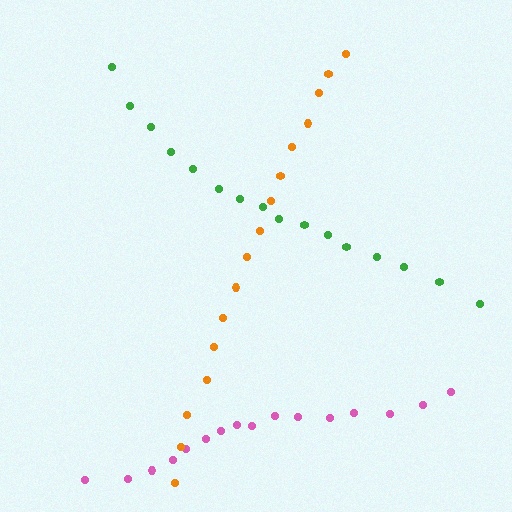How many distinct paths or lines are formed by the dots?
There are 3 distinct paths.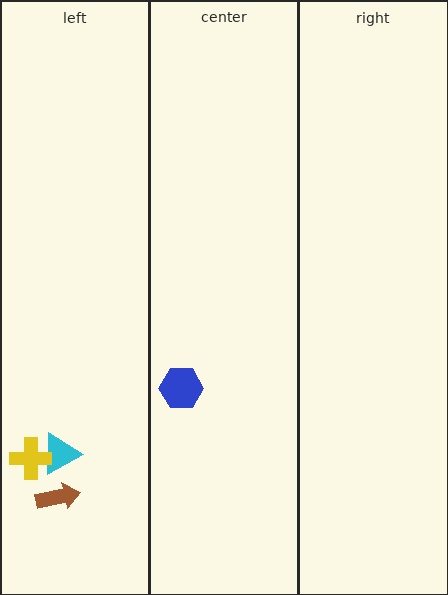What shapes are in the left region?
The cyan triangle, the yellow cross, the brown arrow.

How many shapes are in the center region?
1.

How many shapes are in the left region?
3.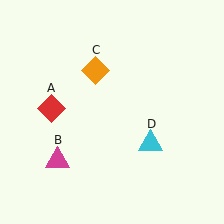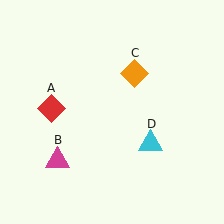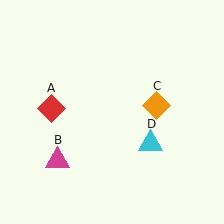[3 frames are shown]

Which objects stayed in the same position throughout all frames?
Red diamond (object A) and magenta triangle (object B) and cyan triangle (object D) remained stationary.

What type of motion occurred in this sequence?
The orange diamond (object C) rotated clockwise around the center of the scene.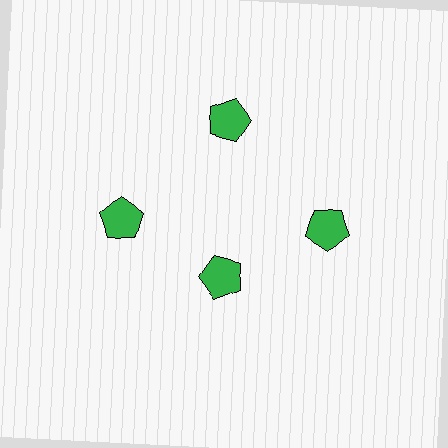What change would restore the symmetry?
The symmetry would be restored by moving it outward, back onto the ring so that all 4 pentagons sit at equal angles and equal distance from the center.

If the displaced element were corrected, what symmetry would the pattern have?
It would have 4-fold rotational symmetry — the pattern would map onto itself every 90 degrees.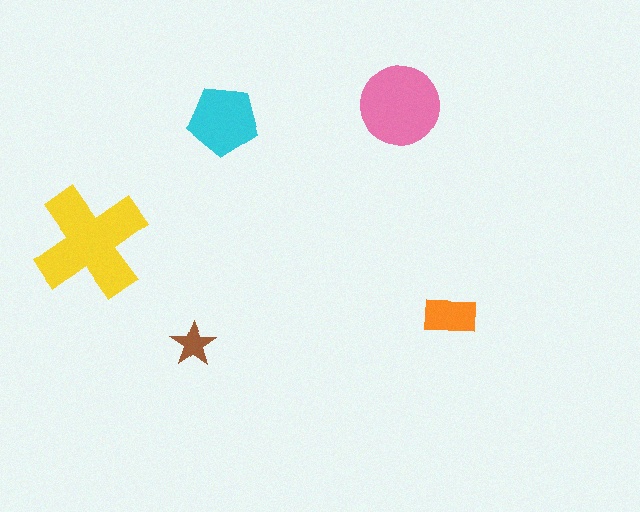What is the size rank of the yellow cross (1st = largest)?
1st.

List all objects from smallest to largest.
The brown star, the orange rectangle, the cyan pentagon, the pink circle, the yellow cross.